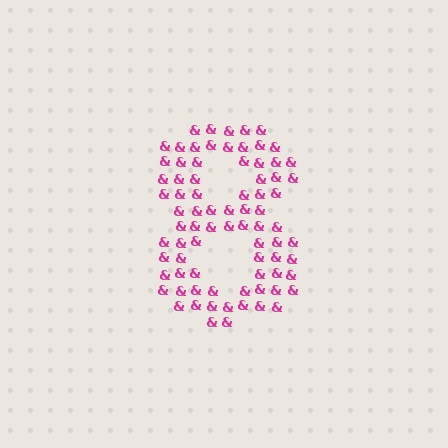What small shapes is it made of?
It is made of small ampersands.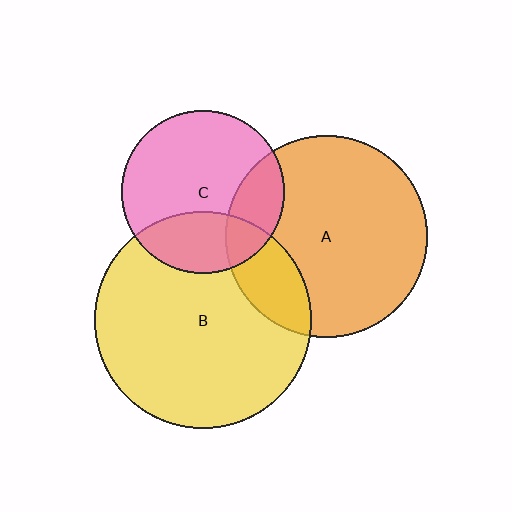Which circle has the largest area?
Circle B (yellow).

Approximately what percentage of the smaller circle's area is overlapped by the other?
Approximately 20%.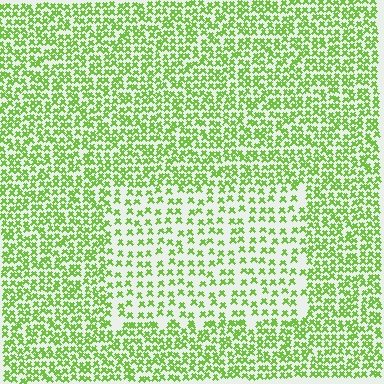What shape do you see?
I see a rectangle.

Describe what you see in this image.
The image contains small lime elements arranged at two different densities. A rectangle-shaped region is visible where the elements are less densely packed than the surrounding area.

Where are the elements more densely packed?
The elements are more densely packed outside the rectangle boundary.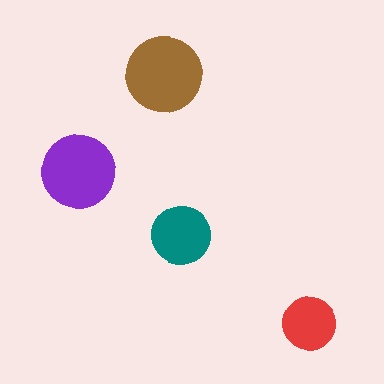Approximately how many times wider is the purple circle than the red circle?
About 1.5 times wider.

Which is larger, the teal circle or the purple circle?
The purple one.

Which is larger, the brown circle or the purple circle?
The brown one.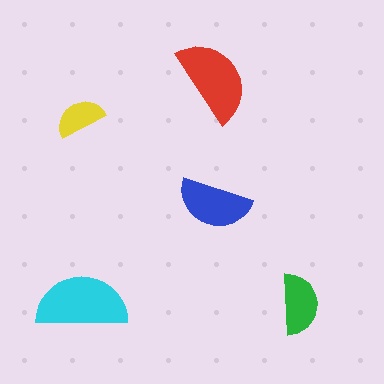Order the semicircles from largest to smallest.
the cyan one, the red one, the blue one, the green one, the yellow one.